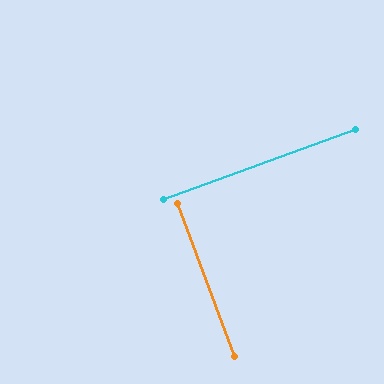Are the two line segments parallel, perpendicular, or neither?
Perpendicular — they meet at approximately 90°.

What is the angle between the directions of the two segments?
Approximately 90 degrees.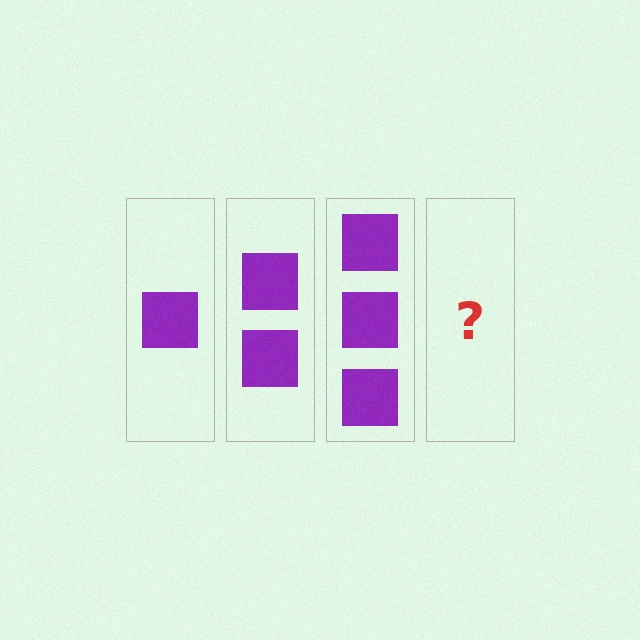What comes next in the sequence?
The next element should be 4 squares.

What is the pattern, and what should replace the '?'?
The pattern is that each step adds one more square. The '?' should be 4 squares.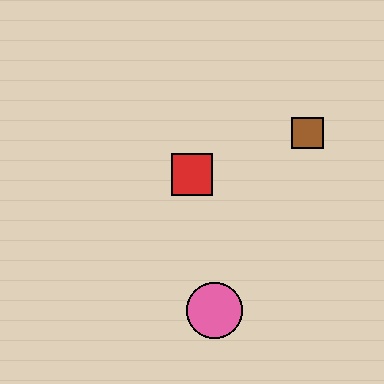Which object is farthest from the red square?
The pink circle is farthest from the red square.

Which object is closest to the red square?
The brown square is closest to the red square.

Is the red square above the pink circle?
Yes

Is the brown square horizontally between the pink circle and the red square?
No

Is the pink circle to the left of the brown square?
Yes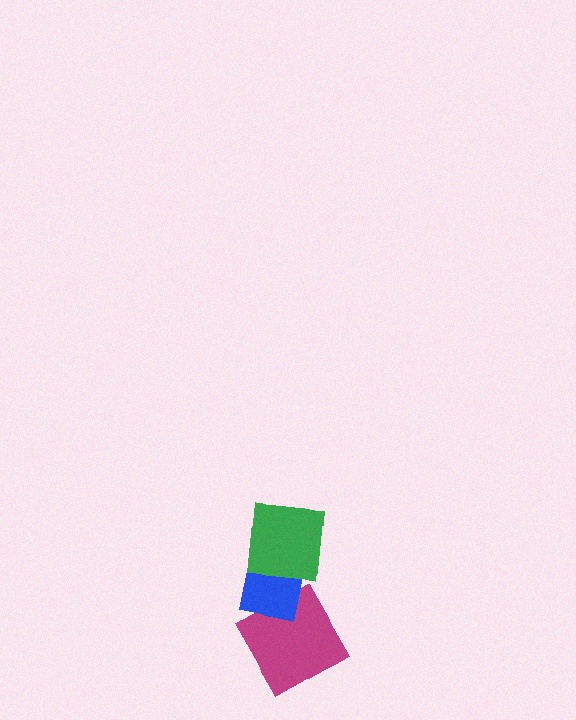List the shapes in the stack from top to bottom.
From top to bottom: the green square, the blue square, the magenta square.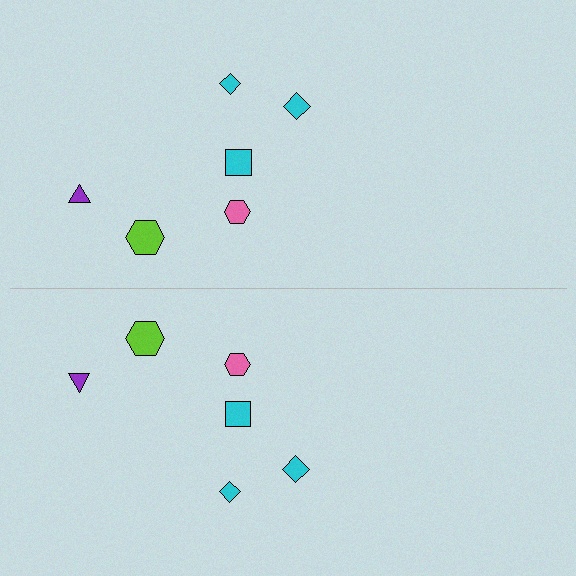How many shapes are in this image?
There are 12 shapes in this image.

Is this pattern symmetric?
Yes, this pattern has bilateral (reflection) symmetry.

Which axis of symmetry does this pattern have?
The pattern has a horizontal axis of symmetry running through the center of the image.